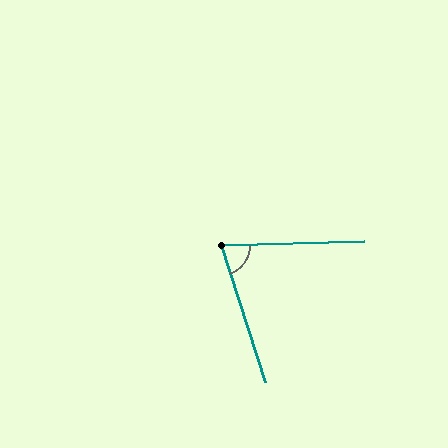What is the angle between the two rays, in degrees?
Approximately 74 degrees.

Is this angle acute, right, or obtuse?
It is acute.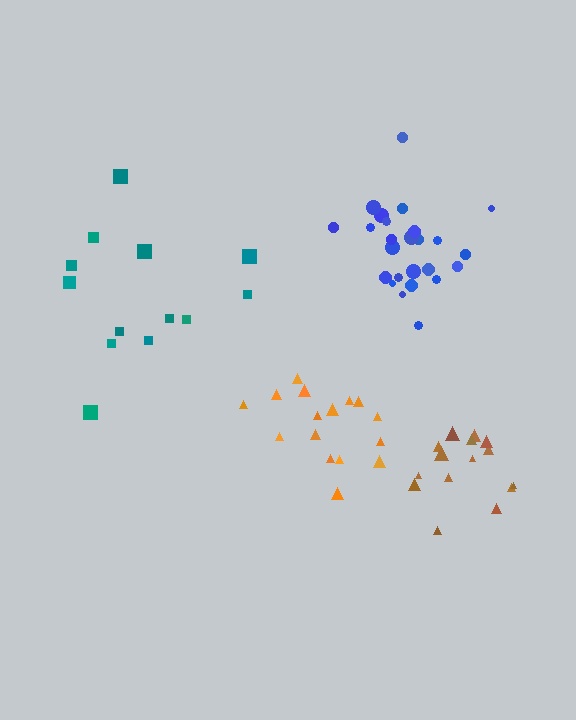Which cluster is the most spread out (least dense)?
Teal.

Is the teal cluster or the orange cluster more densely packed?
Orange.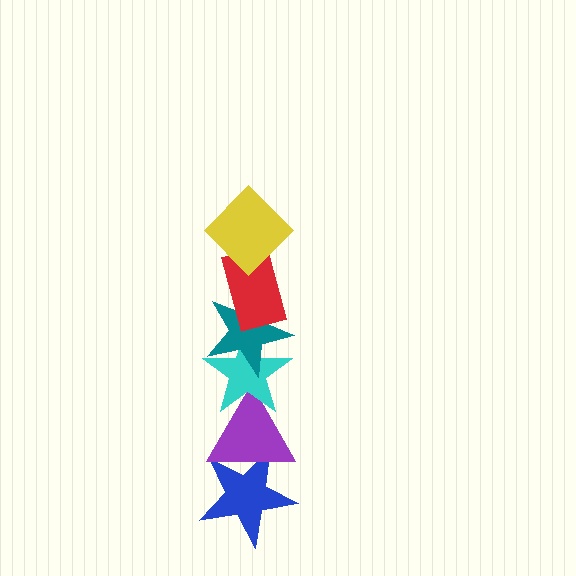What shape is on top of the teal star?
The red rectangle is on top of the teal star.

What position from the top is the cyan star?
The cyan star is 4th from the top.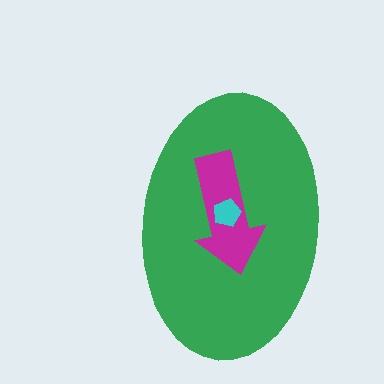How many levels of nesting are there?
3.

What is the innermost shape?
The cyan pentagon.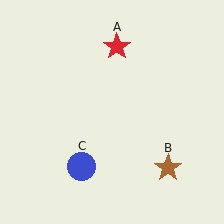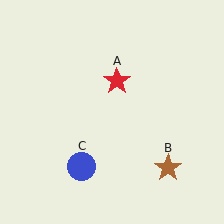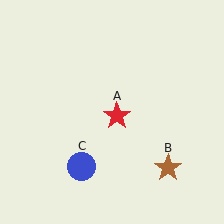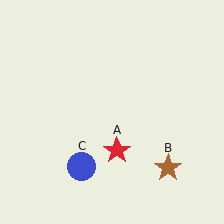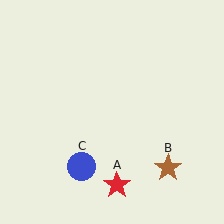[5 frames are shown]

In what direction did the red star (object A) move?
The red star (object A) moved down.